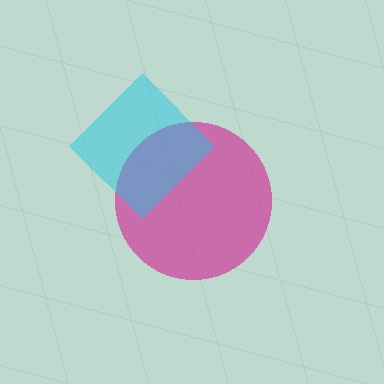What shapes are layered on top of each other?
The layered shapes are: a magenta circle, a cyan diamond.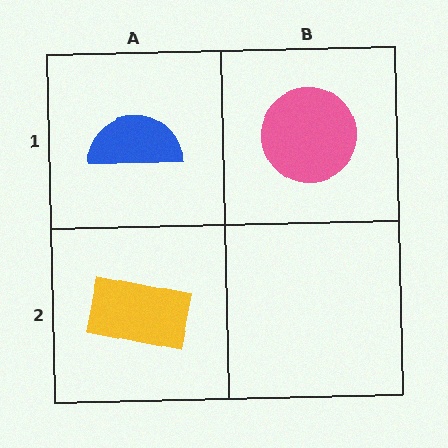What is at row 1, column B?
A pink circle.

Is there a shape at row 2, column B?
No, that cell is empty.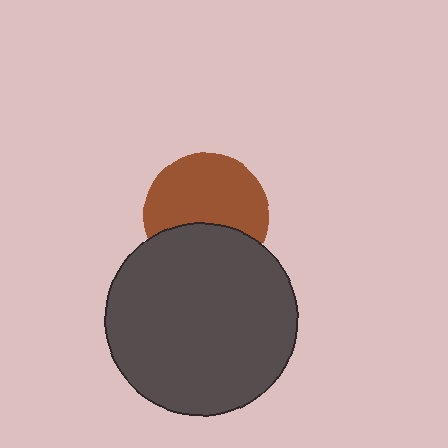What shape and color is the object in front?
The object in front is a dark gray circle.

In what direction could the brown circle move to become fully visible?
The brown circle could move up. That would shift it out from behind the dark gray circle entirely.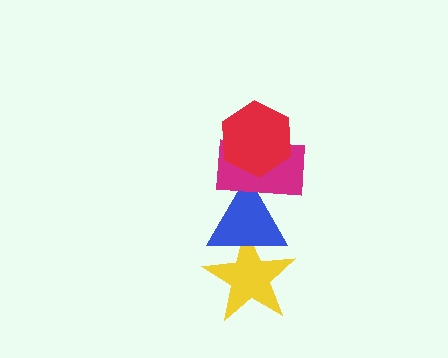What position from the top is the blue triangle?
The blue triangle is 3rd from the top.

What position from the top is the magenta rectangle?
The magenta rectangle is 2nd from the top.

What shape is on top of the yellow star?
The blue triangle is on top of the yellow star.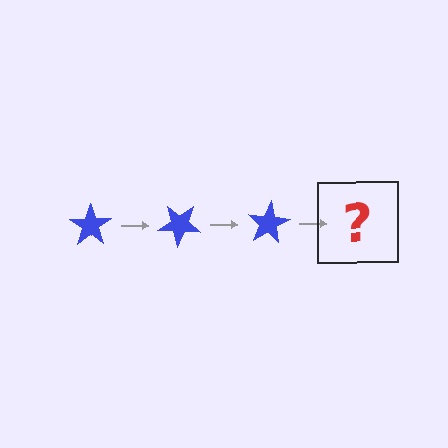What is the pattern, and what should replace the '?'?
The pattern is that the star rotates 40 degrees each step. The '?' should be a blue star rotated 120 degrees.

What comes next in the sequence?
The next element should be a blue star rotated 120 degrees.